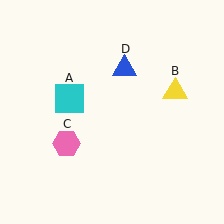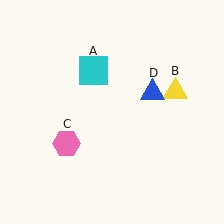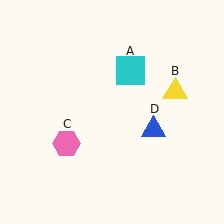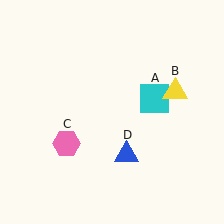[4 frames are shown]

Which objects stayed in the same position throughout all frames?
Yellow triangle (object B) and pink hexagon (object C) remained stationary.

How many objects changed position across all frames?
2 objects changed position: cyan square (object A), blue triangle (object D).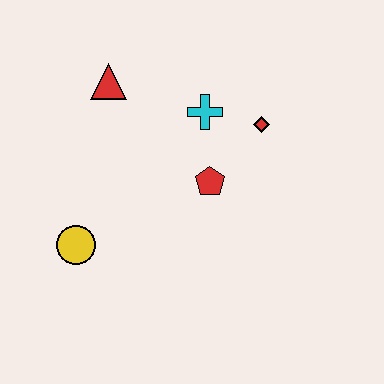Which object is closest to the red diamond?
The cyan cross is closest to the red diamond.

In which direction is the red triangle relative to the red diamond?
The red triangle is to the left of the red diamond.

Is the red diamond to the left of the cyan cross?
No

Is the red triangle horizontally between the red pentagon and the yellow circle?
Yes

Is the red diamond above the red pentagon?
Yes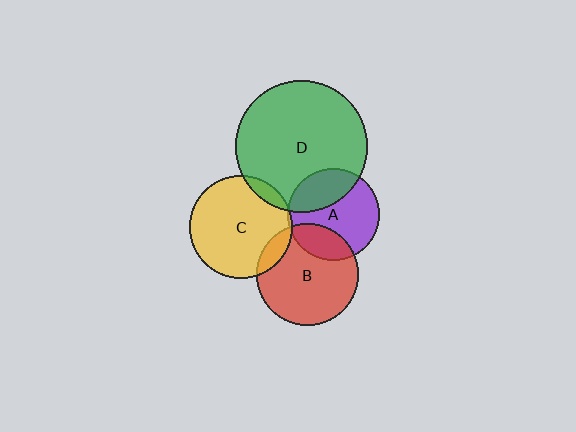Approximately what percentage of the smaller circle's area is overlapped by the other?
Approximately 30%.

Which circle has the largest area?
Circle D (green).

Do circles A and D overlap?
Yes.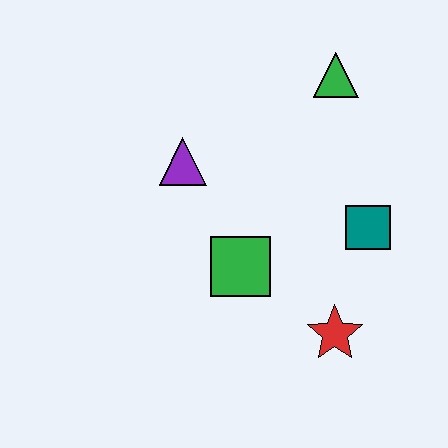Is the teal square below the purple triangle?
Yes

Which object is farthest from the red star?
The green triangle is farthest from the red star.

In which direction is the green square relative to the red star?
The green square is to the left of the red star.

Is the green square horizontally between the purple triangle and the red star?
Yes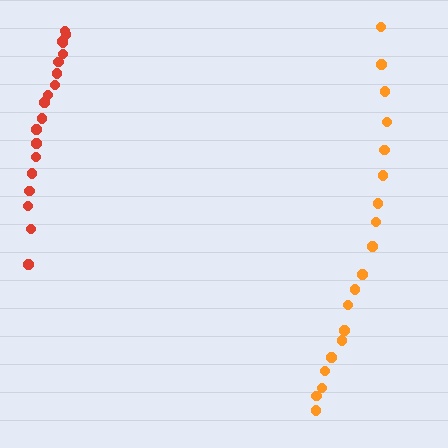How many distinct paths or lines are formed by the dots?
There are 2 distinct paths.